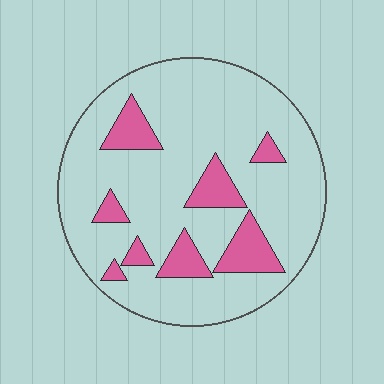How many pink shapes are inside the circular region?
8.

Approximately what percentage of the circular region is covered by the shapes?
Approximately 15%.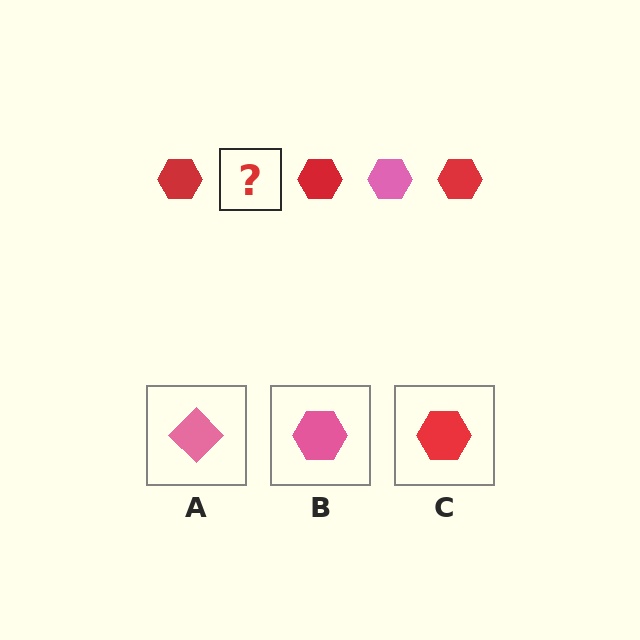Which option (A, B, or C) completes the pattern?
B.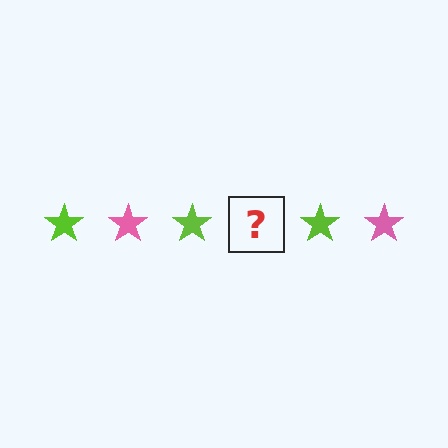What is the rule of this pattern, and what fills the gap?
The rule is that the pattern cycles through lime, pink stars. The gap should be filled with a pink star.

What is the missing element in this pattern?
The missing element is a pink star.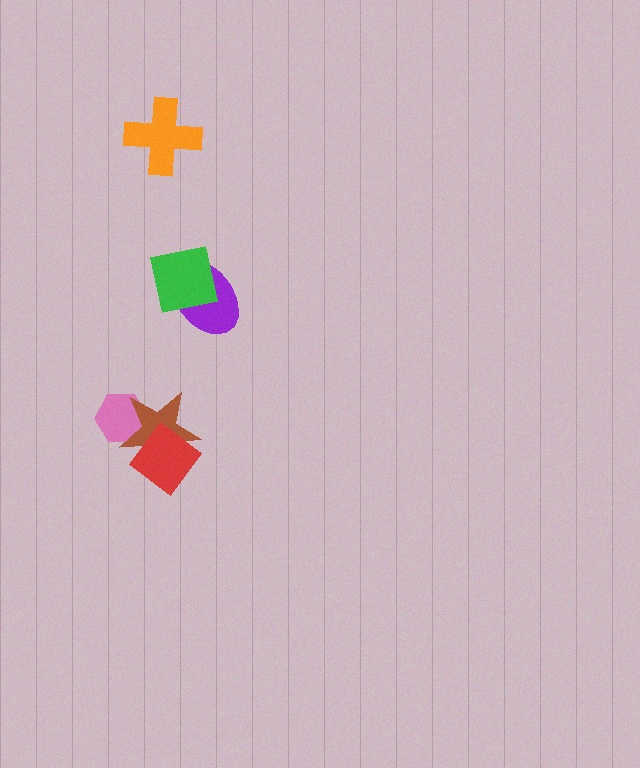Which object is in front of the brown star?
The red diamond is in front of the brown star.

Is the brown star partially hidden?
Yes, it is partially covered by another shape.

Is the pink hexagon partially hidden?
Yes, it is partially covered by another shape.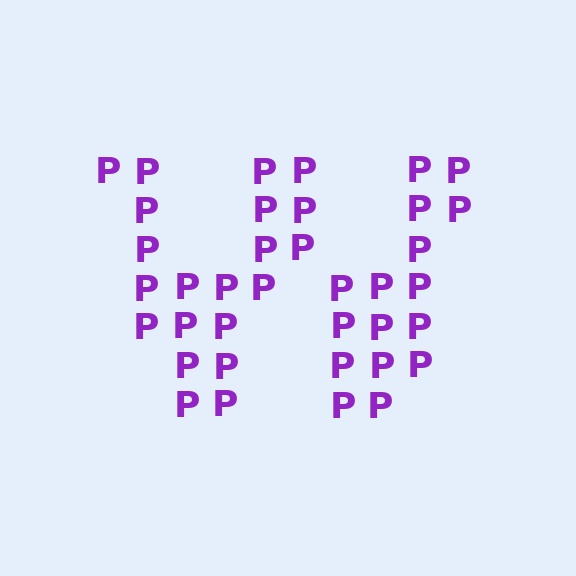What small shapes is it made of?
It is made of small letter P's.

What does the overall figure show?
The overall figure shows the letter W.